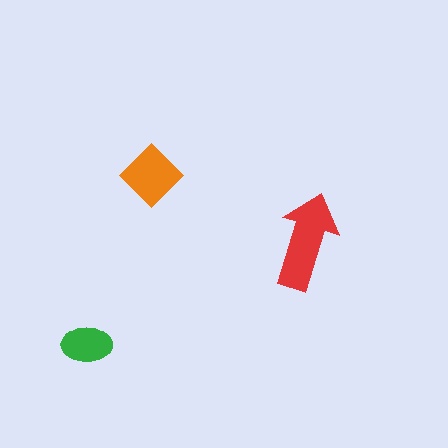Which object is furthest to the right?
The red arrow is rightmost.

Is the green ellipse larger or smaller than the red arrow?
Smaller.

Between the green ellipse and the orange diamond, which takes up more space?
The orange diamond.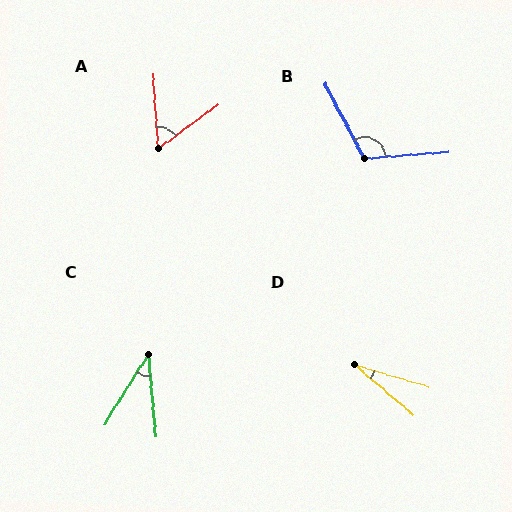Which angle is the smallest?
D, at approximately 24 degrees.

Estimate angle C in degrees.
Approximately 37 degrees.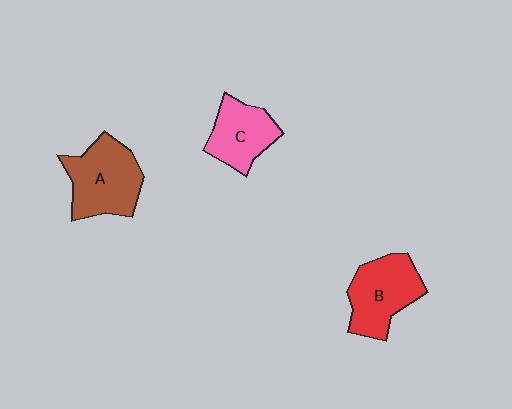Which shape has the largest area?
Shape A (brown).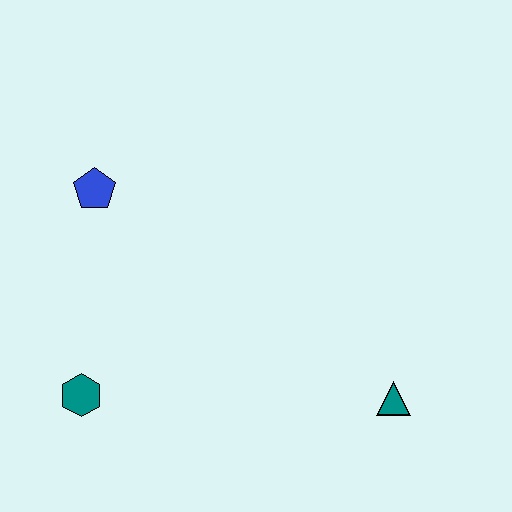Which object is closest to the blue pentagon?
The teal hexagon is closest to the blue pentagon.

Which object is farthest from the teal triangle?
The blue pentagon is farthest from the teal triangle.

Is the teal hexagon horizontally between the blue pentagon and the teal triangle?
No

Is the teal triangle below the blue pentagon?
Yes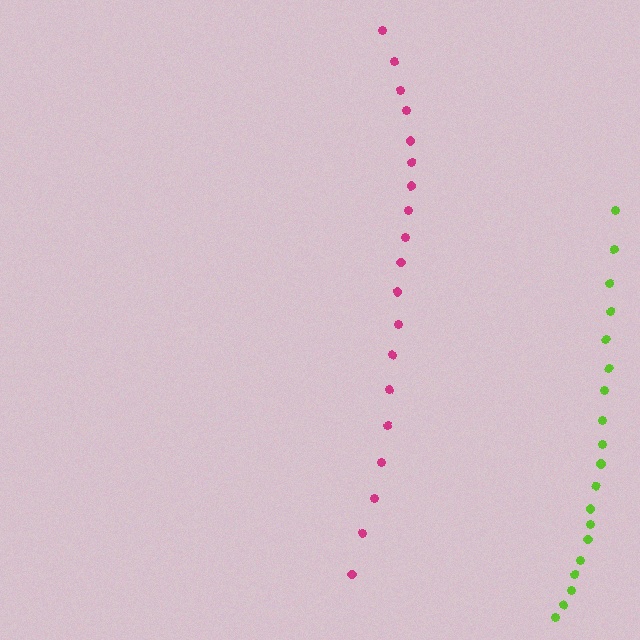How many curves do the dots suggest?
There are 2 distinct paths.